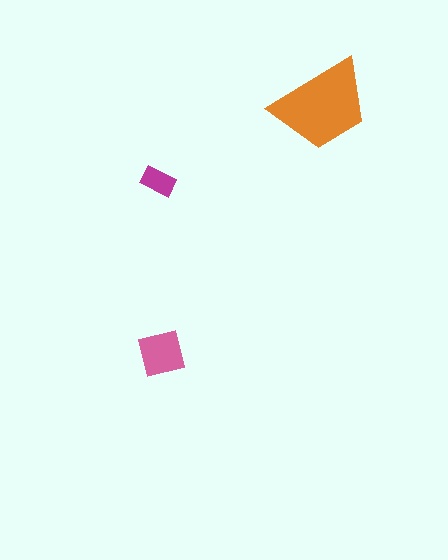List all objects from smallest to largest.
The magenta rectangle, the pink square, the orange trapezoid.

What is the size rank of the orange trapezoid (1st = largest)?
1st.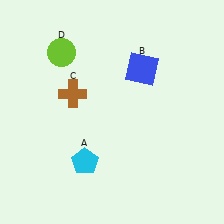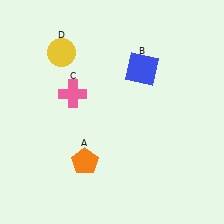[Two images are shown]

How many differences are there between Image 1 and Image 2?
There are 3 differences between the two images.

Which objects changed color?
A changed from cyan to orange. C changed from brown to pink. D changed from lime to yellow.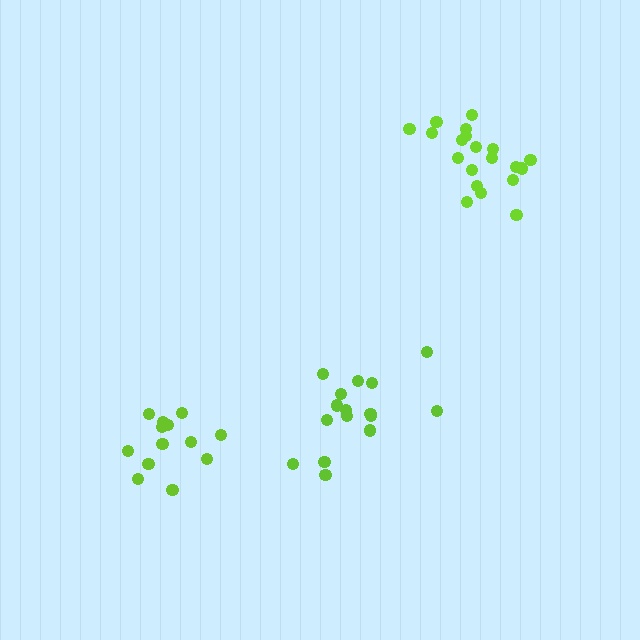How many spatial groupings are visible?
There are 3 spatial groupings.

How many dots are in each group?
Group 1: 16 dots, Group 2: 14 dots, Group 3: 20 dots (50 total).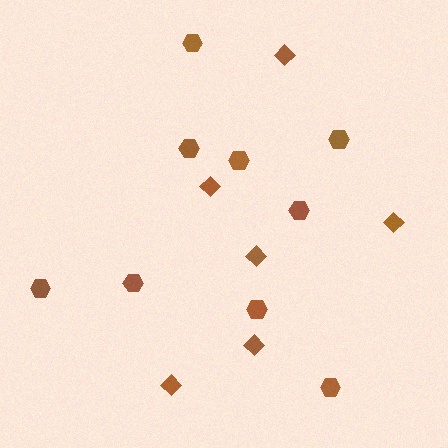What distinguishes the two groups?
There are 2 groups: one group of diamonds (6) and one group of hexagons (9).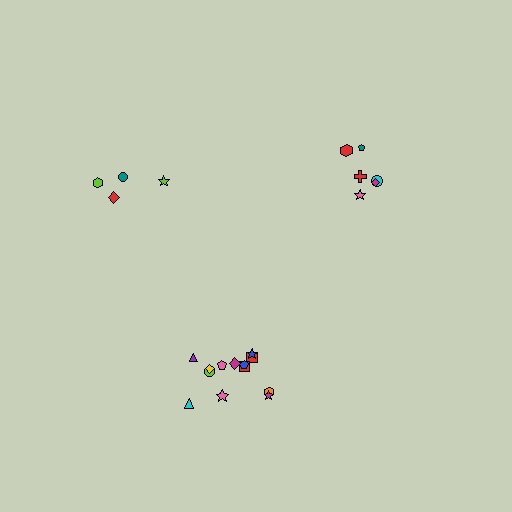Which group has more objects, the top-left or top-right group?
The top-right group.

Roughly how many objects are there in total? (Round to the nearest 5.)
Roughly 25 objects in total.